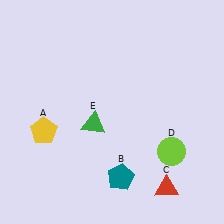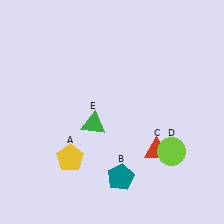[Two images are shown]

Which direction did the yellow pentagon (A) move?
The yellow pentagon (A) moved down.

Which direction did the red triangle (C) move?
The red triangle (C) moved up.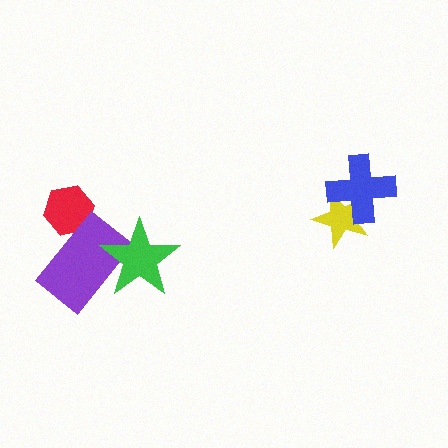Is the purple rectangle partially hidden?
Yes, it is partially covered by another shape.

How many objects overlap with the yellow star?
1 object overlaps with the yellow star.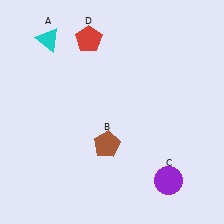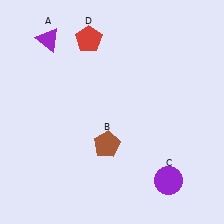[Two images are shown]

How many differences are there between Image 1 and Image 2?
There is 1 difference between the two images.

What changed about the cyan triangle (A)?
In Image 1, A is cyan. In Image 2, it changed to purple.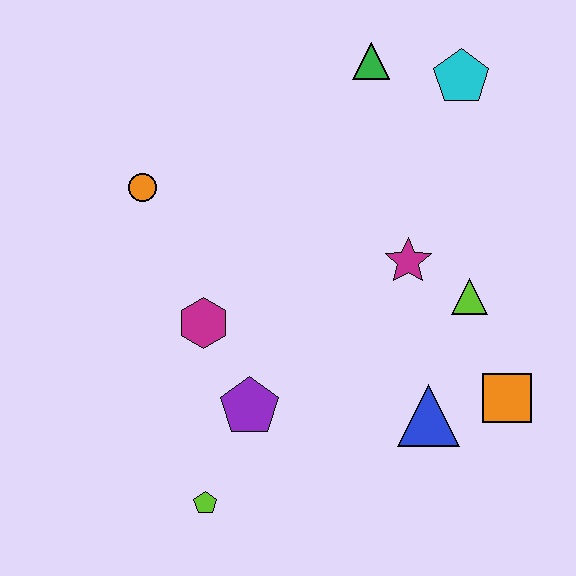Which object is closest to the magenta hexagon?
The purple pentagon is closest to the magenta hexagon.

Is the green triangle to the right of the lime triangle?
No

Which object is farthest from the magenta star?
The lime pentagon is farthest from the magenta star.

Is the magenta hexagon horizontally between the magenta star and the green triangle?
No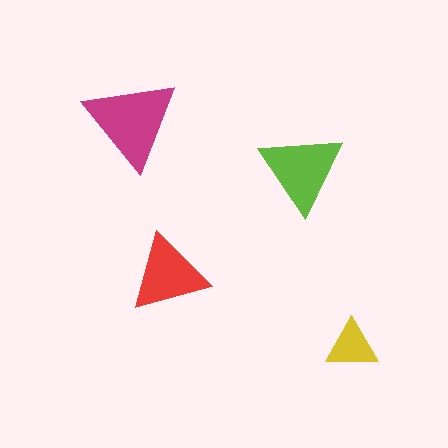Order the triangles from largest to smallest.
the magenta one, the lime one, the red one, the yellow one.